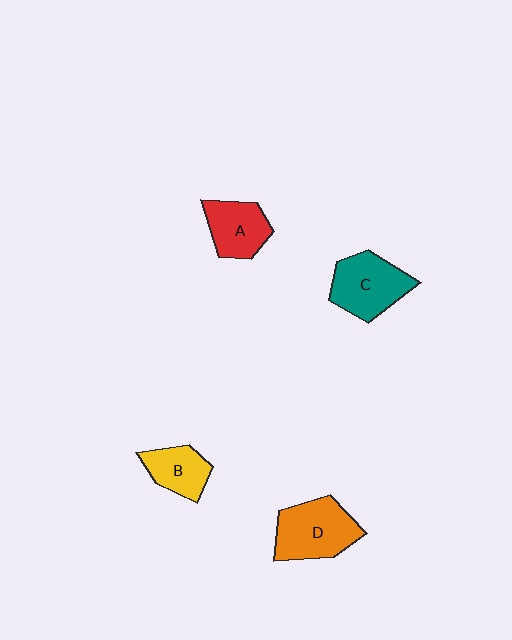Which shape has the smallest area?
Shape B (yellow).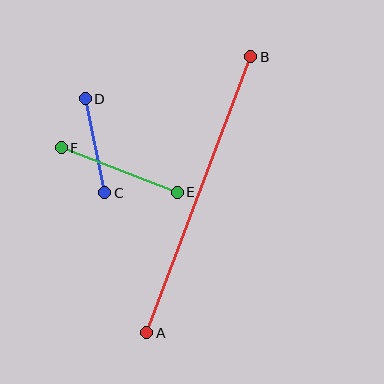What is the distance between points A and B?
The distance is approximately 295 pixels.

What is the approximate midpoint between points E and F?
The midpoint is at approximately (119, 170) pixels.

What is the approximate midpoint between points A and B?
The midpoint is at approximately (199, 195) pixels.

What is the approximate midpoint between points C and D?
The midpoint is at approximately (95, 146) pixels.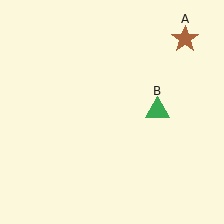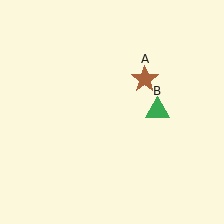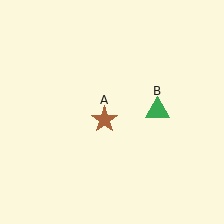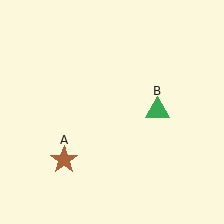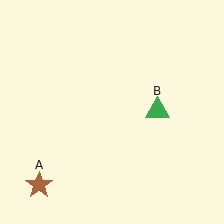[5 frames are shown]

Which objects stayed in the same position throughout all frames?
Green triangle (object B) remained stationary.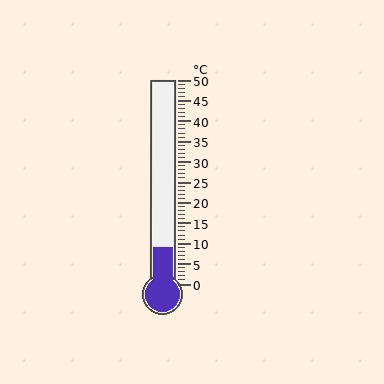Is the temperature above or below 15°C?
The temperature is below 15°C.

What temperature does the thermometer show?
The thermometer shows approximately 9°C.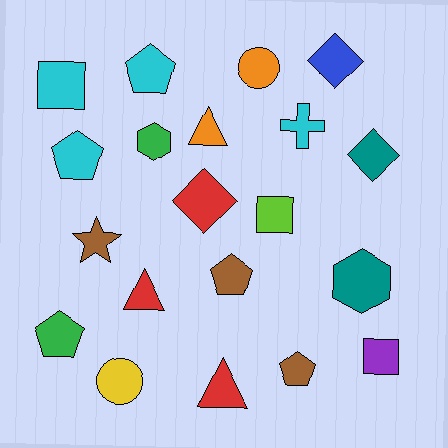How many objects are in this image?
There are 20 objects.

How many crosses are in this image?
There is 1 cross.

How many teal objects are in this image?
There are 2 teal objects.